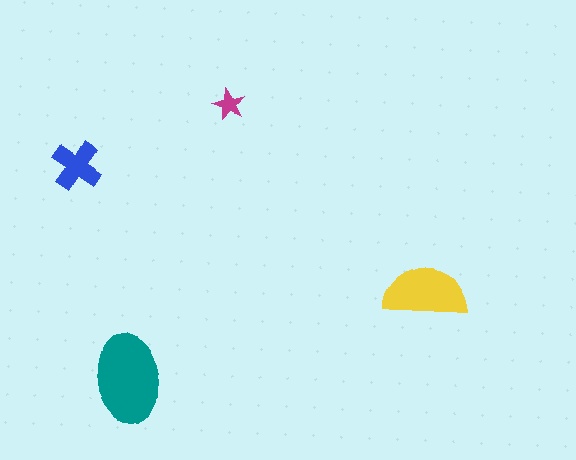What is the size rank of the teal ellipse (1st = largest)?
1st.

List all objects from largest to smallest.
The teal ellipse, the yellow semicircle, the blue cross, the magenta star.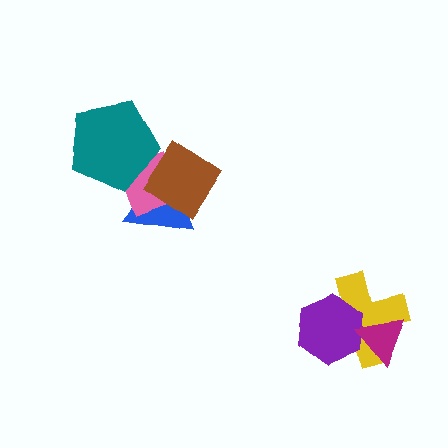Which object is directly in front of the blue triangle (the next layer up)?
The pink diamond is directly in front of the blue triangle.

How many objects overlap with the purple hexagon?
2 objects overlap with the purple hexagon.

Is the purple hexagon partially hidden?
Yes, it is partially covered by another shape.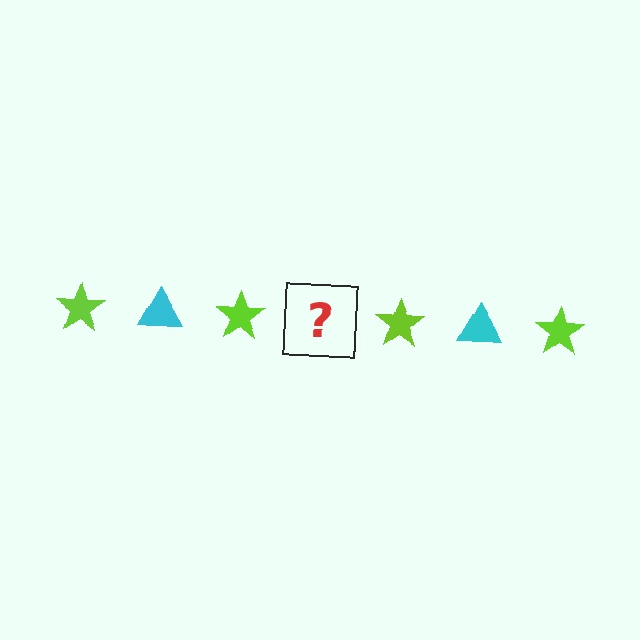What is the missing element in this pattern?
The missing element is a cyan triangle.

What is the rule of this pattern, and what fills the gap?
The rule is that the pattern alternates between lime star and cyan triangle. The gap should be filled with a cyan triangle.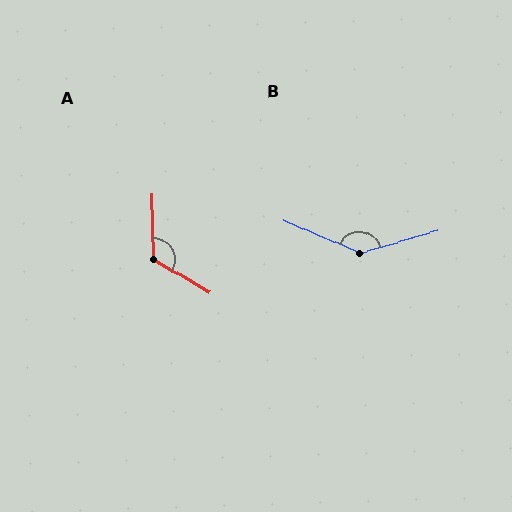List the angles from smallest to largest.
A (121°), B (141°).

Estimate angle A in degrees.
Approximately 121 degrees.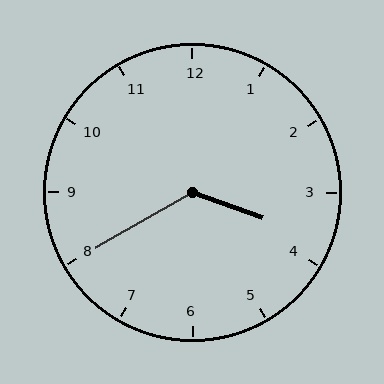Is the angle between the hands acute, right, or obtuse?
It is obtuse.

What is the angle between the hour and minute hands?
Approximately 130 degrees.